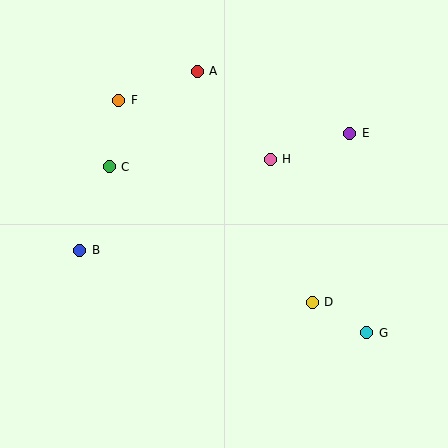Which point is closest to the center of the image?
Point H at (270, 159) is closest to the center.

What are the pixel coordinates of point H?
Point H is at (270, 159).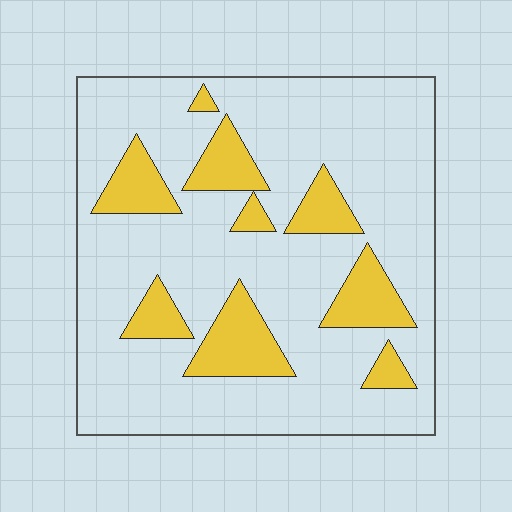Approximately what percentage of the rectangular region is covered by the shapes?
Approximately 20%.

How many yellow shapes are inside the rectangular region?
9.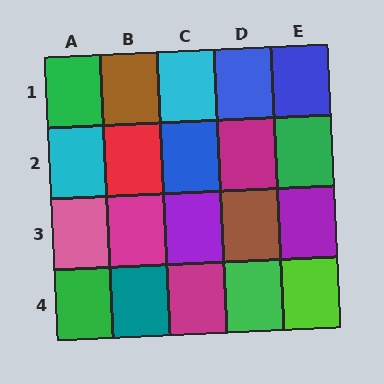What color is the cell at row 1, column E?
Blue.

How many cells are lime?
1 cell is lime.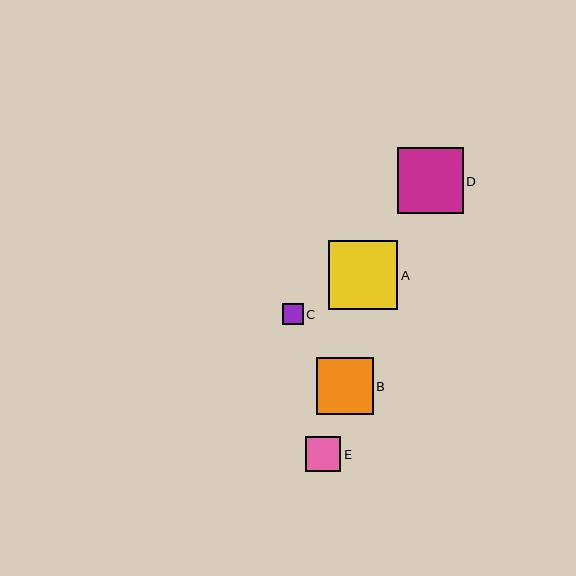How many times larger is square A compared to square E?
Square A is approximately 2.0 times the size of square E.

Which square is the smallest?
Square C is the smallest with a size of approximately 21 pixels.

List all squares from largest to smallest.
From largest to smallest: A, D, B, E, C.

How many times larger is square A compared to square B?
Square A is approximately 1.2 times the size of square B.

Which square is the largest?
Square A is the largest with a size of approximately 69 pixels.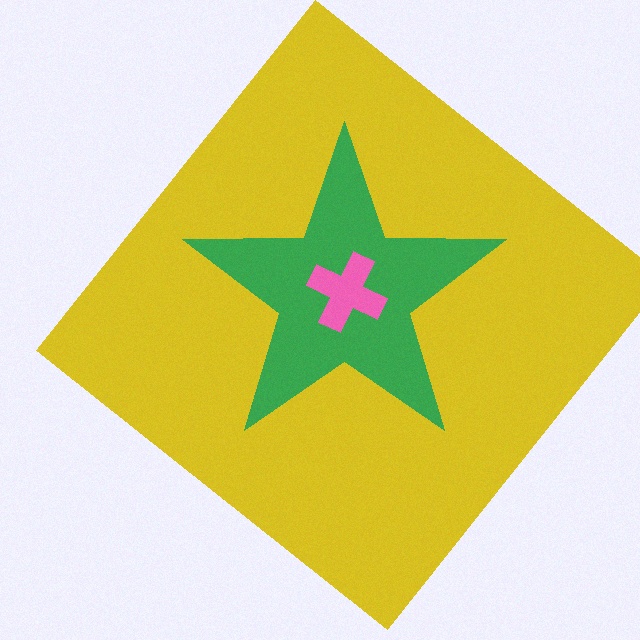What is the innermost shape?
The pink cross.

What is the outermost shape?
The yellow diamond.